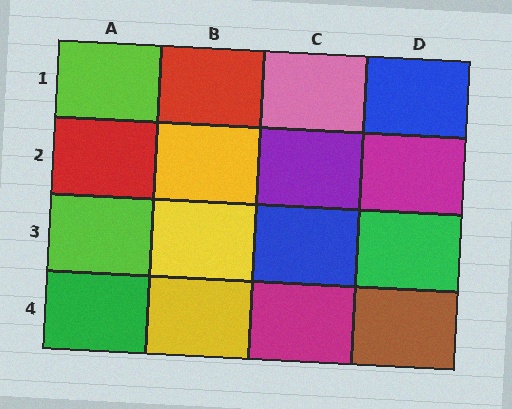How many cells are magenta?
2 cells are magenta.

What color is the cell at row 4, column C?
Magenta.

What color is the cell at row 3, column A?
Lime.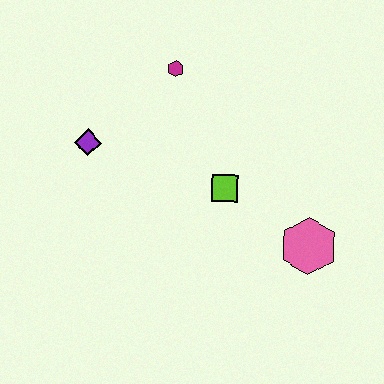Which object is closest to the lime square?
The pink hexagon is closest to the lime square.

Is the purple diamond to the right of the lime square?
No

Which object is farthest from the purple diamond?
The pink hexagon is farthest from the purple diamond.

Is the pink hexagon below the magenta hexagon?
Yes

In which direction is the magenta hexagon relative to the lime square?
The magenta hexagon is above the lime square.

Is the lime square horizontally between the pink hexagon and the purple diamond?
Yes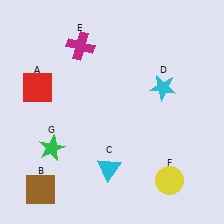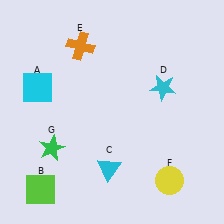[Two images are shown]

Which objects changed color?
A changed from red to cyan. B changed from brown to lime. E changed from magenta to orange.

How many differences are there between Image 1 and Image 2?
There are 3 differences between the two images.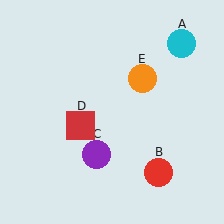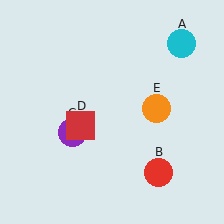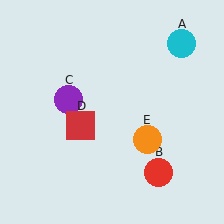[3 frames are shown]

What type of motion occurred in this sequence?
The purple circle (object C), orange circle (object E) rotated clockwise around the center of the scene.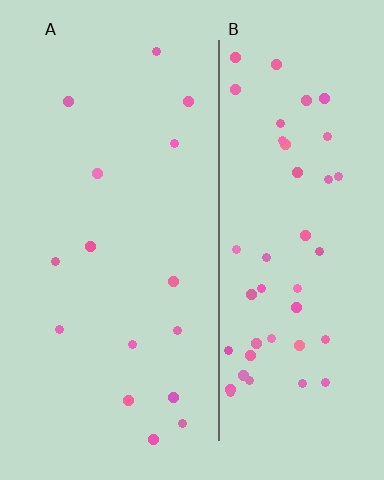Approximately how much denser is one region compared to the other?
Approximately 3.1× — region B over region A.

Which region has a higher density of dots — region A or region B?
B (the right).